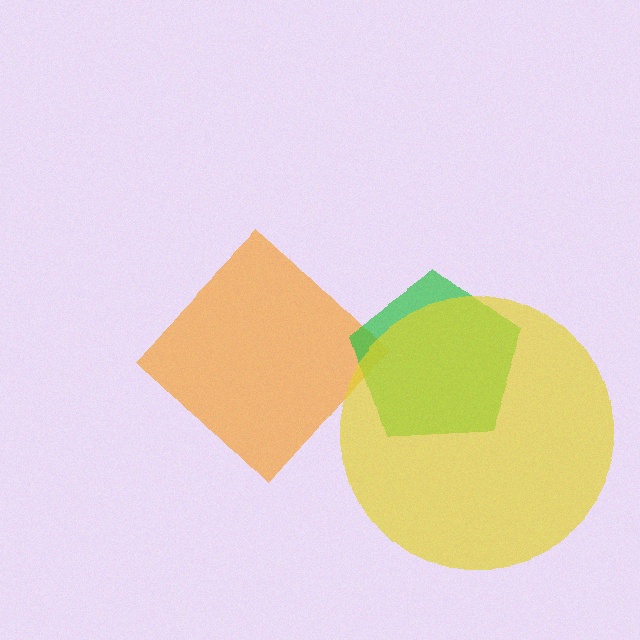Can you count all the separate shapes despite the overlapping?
Yes, there are 3 separate shapes.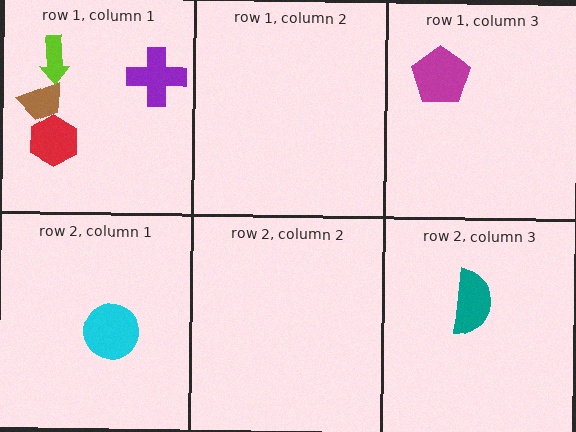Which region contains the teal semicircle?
The row 2, column 3 region.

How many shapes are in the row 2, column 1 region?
1.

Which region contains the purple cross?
The row 1, column 1 region.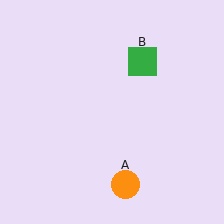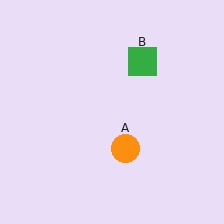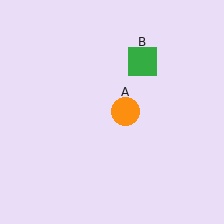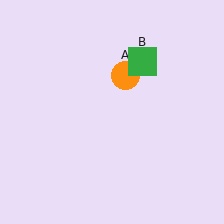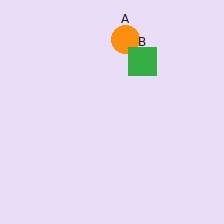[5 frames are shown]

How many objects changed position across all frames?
1 object changed position: orange circle (object A).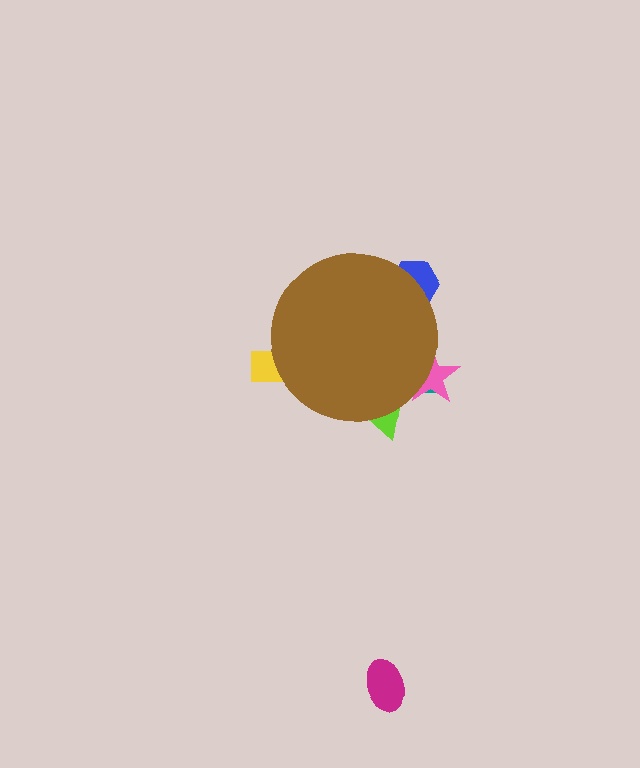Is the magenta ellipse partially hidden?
No, the magenta ellipse is fully visible.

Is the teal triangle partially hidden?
Yes, the teal triangle is partially hidden behind the brown circle.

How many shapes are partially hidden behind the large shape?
5 shapes are partially hidden.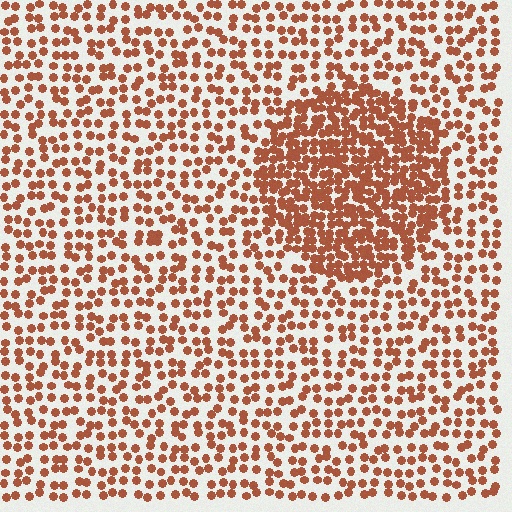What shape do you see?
I see a circle.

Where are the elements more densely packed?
The elements are more densely packed inside the circle boundary.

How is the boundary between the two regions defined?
The boundary is defined by a change in element density (approximately 2.1x ratio). All elements are the same color, size, and shape.